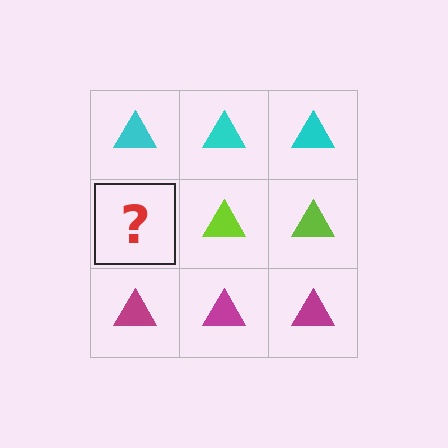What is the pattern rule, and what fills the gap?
The rule is that each row has a consistent color. The gap should be filled with a lime triangle.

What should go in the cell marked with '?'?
The missing cell should contain a lime triangle.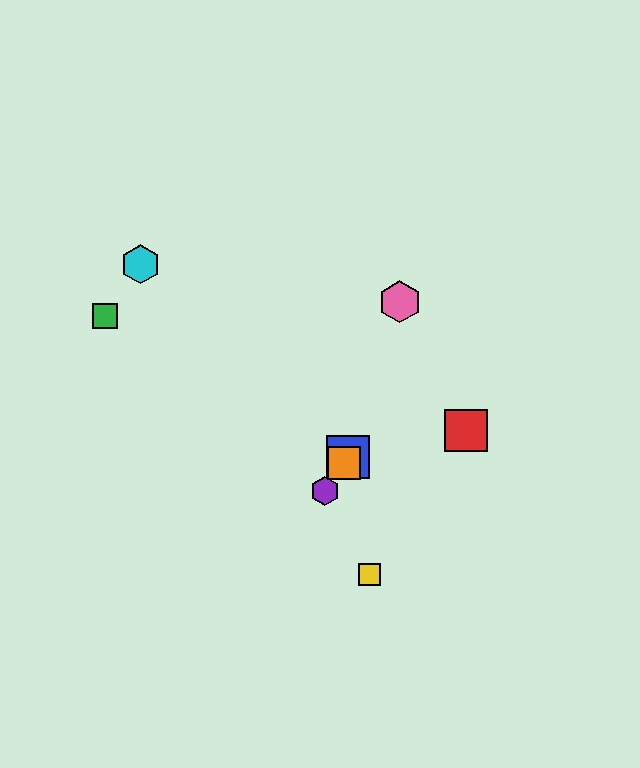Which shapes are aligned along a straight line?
The blue square, the purple hexagon, the orange square are aligned along a straight line.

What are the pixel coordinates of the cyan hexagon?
The cyan hexagon is at (141, 264).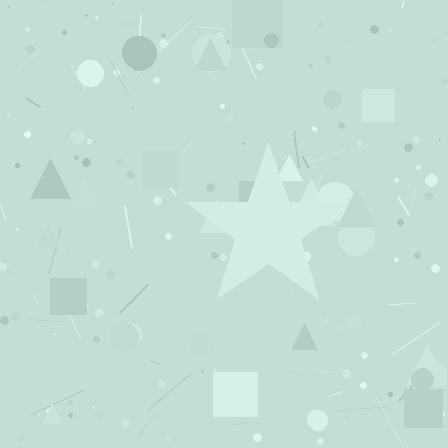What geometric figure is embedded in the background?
A star is embedded in the background.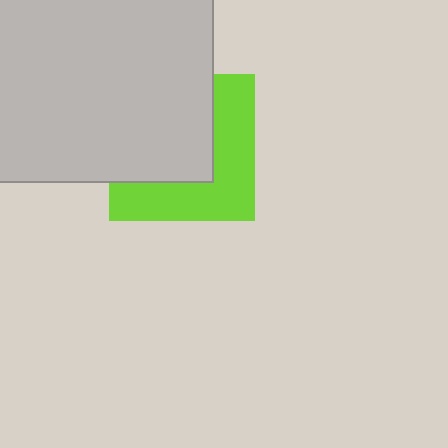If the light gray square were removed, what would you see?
You would see the complete lime square.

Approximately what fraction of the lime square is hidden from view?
Roughly 53% of the lime square is hidden behind the light gray square.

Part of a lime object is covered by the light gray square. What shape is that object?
It is a square.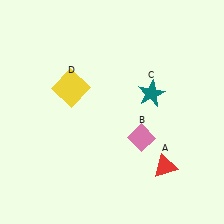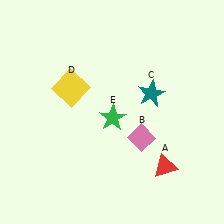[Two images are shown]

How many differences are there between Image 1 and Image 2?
There is 1 difference between the two images.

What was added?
A green star (E) was added in Image 2.